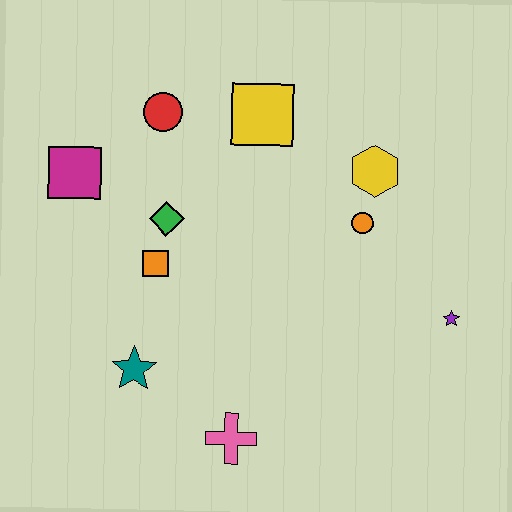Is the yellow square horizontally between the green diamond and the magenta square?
No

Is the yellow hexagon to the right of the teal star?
Yes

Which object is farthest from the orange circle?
The magenta square is farthest from the orange circle.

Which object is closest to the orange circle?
The yellow hexagon is closest to the orange circle.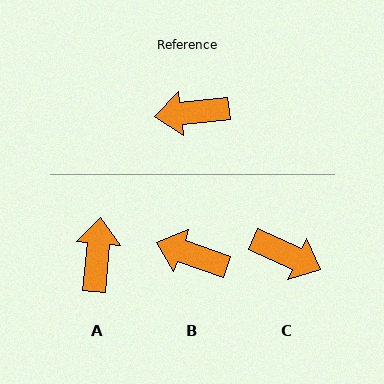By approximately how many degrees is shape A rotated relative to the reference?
Approximately 102 degrees clockwise.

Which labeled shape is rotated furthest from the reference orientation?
C, about 149 degrees away.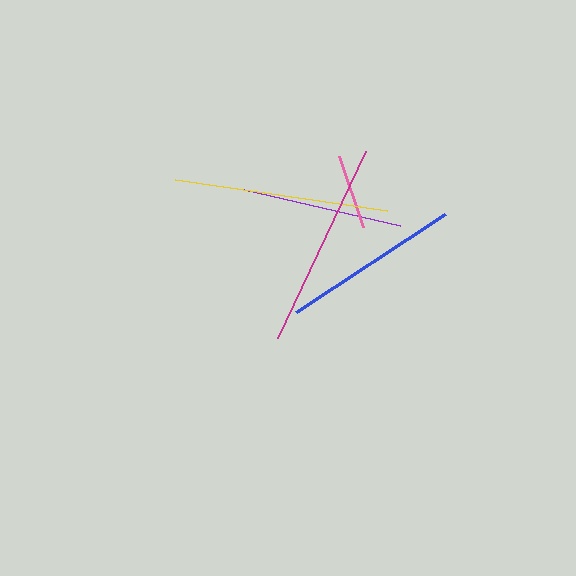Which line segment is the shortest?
The pink line is the shortest at approximately 75 pixels.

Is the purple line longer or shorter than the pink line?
The purple line is longer than the pink line.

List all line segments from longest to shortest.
From longest to shortest: yellow, magenta, blue, purple, pink.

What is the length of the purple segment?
The purple segment is approximately 160 pixels long.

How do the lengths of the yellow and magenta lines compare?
The yellow and magenta lines are approximately the same length.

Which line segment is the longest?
The yellow line is the longest at approximately 214 pixels.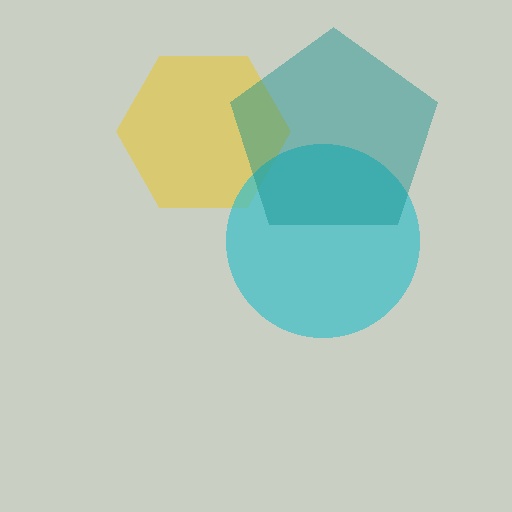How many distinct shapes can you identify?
There are 3 distinct shapes: a yellow hexagon, a cyan circle, a teal pentagon.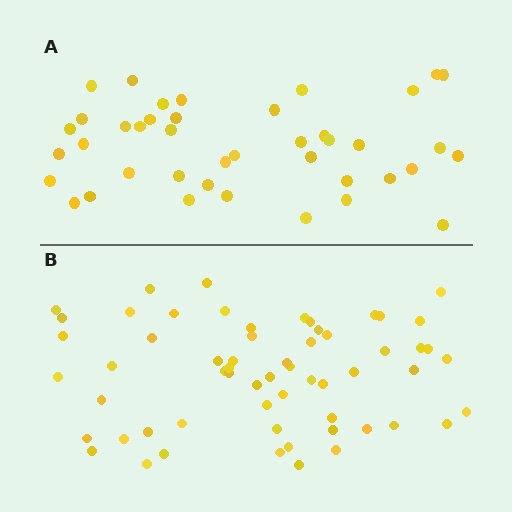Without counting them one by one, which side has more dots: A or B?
Region B (the bottom region) has more dots.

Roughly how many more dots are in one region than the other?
Region B has approximately 20 more dots than region A.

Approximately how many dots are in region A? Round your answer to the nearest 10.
About 40 dots. (The exact count is 41, which rounds to 40.)